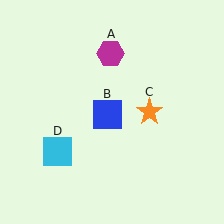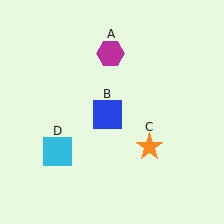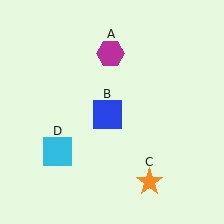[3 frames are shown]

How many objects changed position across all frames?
1 object changed position: orange star (object C).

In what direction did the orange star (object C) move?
The orange star (object C) moved down.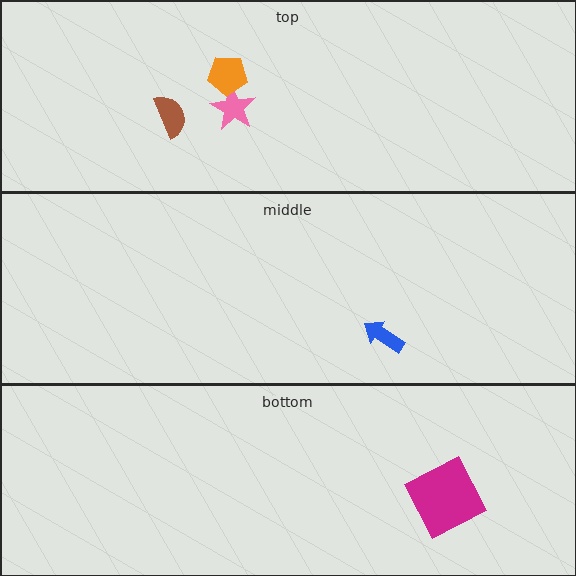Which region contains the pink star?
The top region.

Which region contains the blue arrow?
The middle region.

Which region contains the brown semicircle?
The top region.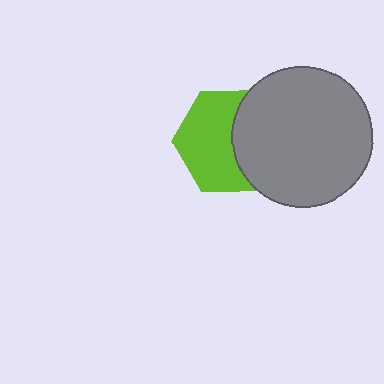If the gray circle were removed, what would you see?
You would see the complete lime hexagon.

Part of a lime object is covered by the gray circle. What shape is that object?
It is a hexagon.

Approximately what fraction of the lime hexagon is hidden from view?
Roughly 41% of the lime hexagon is hidden behind the gray circle.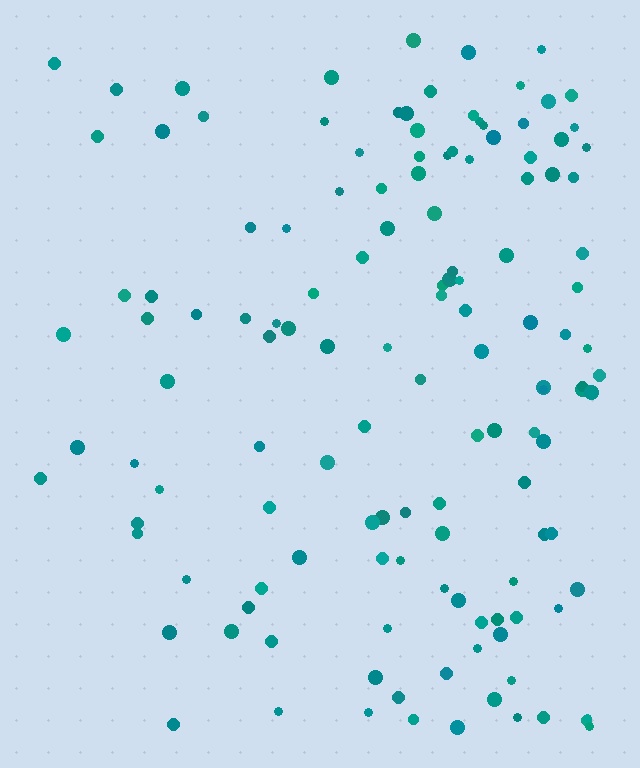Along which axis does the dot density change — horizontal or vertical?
Horizontal.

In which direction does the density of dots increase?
From left to right, with the right side densest.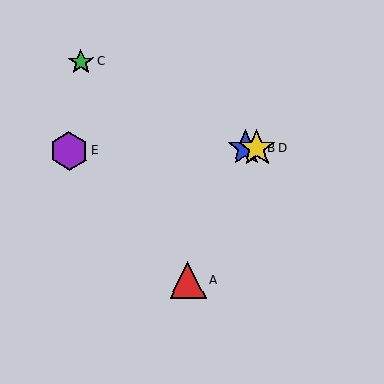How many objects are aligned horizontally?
3 objects (B, D, E) are aligned horizontally.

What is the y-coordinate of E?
Object E is at y≈151.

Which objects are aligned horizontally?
Objects B, D, E are aligned horizontally.